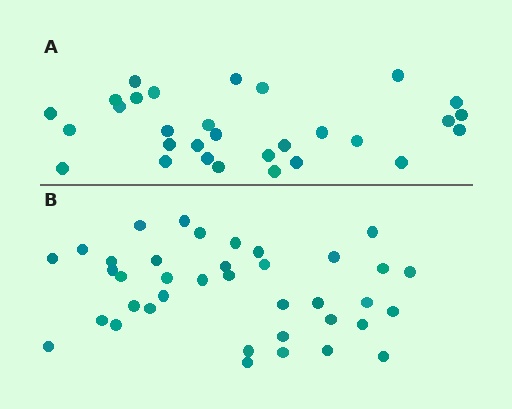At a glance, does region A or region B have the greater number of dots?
Region B (the bottom region) has more dots.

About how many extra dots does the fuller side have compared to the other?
Region B has roughly 8 or so more dots than region A.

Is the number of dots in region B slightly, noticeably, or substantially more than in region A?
Region B has noticeably more, but not dramatically so. The ratio is roughly 1.3 to 1.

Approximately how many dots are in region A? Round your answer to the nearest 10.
About 30 dots.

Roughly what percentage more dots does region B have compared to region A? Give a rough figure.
About 25% more.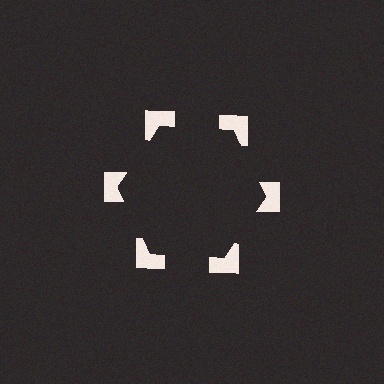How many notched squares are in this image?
There are 6 — one at each vertex of the illusory hexagon.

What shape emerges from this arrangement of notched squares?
An illusory hexagon — its edges are inferred from the aligned wedge cuts in the notched squares, not physically drawn.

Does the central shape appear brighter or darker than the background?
It typically appears slightly darker than the background, even though no actual brightness change is drawn.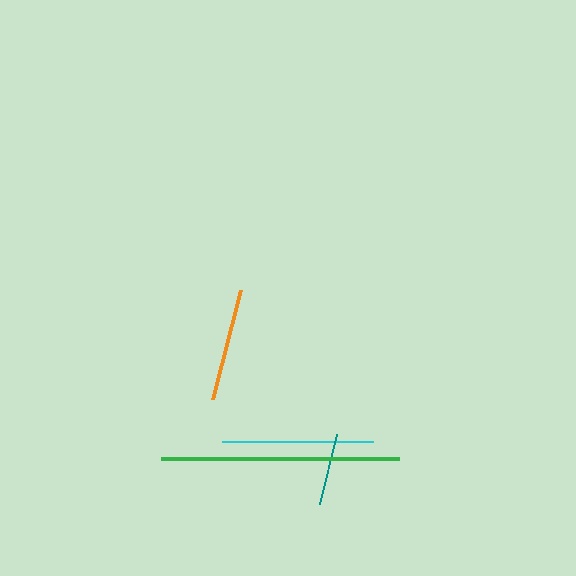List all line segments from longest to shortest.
From longest to shortest: green, cyan, orange, teal.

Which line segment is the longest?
The green line is the longest at approximately 238 pixels.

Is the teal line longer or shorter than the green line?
The green line is longer than the teal line.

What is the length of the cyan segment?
The cyan segment is approximately 151 pixels long.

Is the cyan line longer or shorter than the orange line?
The cyan line is longer than the orange line.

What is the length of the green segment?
The green segment is approximately 238 pixels long.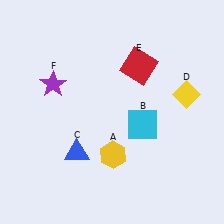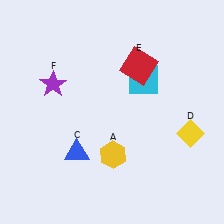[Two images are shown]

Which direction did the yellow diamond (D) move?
The yellow diamond (D) moved down.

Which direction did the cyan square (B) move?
The cyan square (B) moved up.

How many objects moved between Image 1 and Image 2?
2 objects moved between the two images.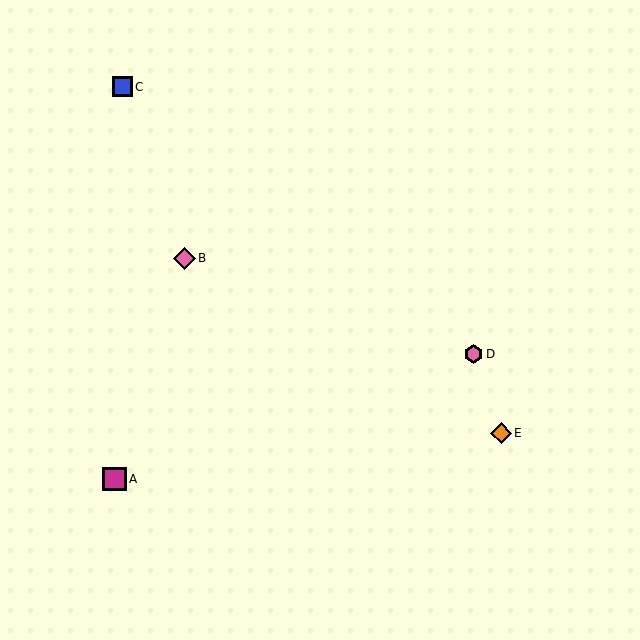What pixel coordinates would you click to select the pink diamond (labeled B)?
Click at (185, 258) to select the pink diamond B.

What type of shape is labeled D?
Shape D is a pink hexagon.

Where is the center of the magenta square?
The center of the magenta square is at (115, 479).